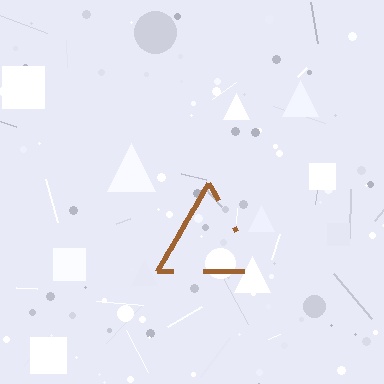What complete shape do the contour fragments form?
The contour fragments form a triangle.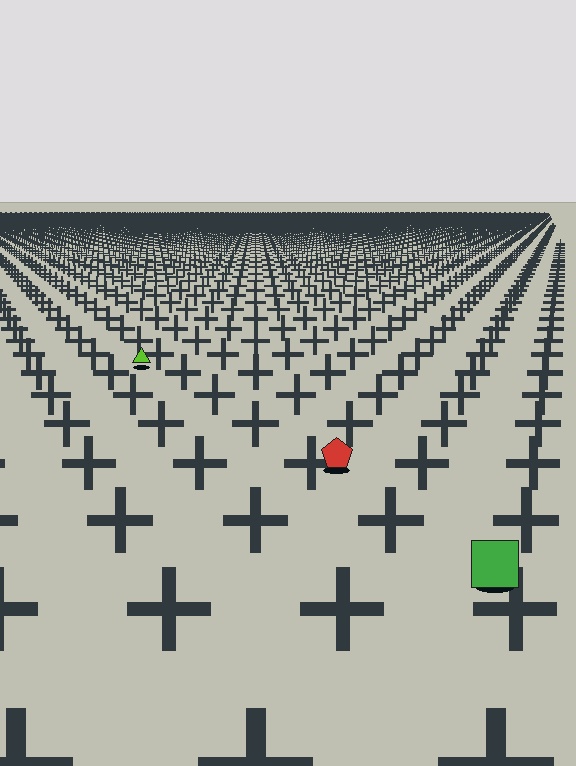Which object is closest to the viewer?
The green square is closest. The texture marks near it are larger and more spread out.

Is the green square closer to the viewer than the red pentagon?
Yes. The green square is closer — you can tell from the texture gradient: the ground texture is coarser near it.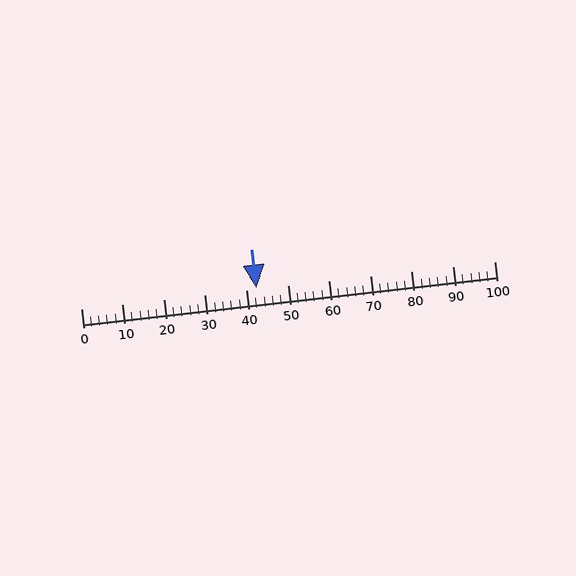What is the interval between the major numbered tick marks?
The major tick marks are spaced 10 units apart.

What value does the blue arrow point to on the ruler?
The blue arrow points to approximately 42.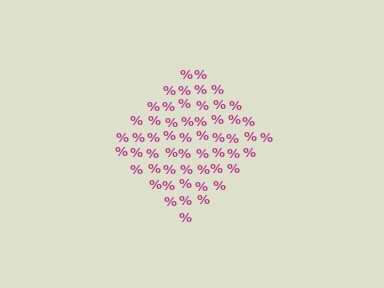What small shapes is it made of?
It is made of small percent signs.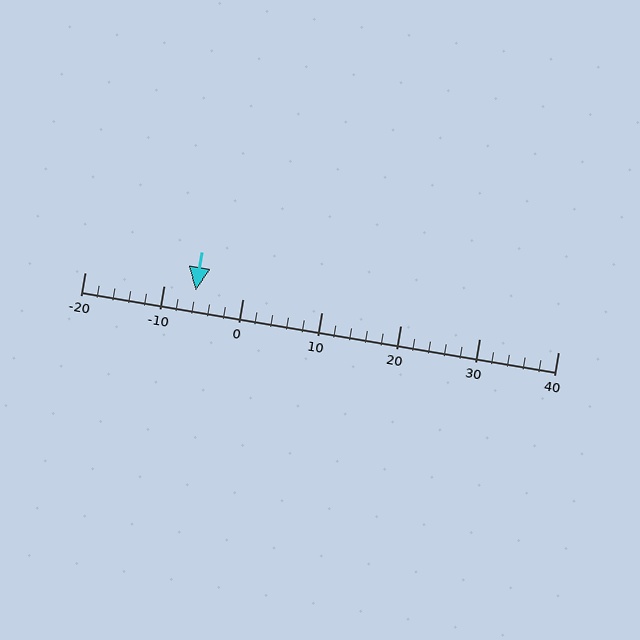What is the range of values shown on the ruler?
The ruler shows values from -20 to 40.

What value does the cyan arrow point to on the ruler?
The cyan arrow points to approximately -6.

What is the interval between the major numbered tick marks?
The major tick marks are spaced 10 units apart.